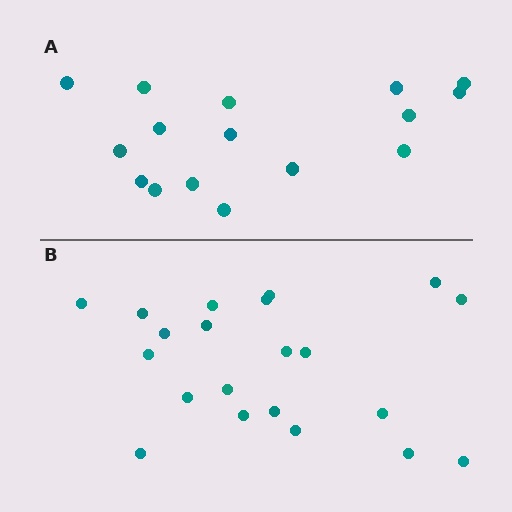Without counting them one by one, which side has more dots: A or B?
Region B (the bottom region) has more dots.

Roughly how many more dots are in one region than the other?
Region B has about 5 more dots than region A.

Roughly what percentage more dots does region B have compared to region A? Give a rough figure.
About 30% more.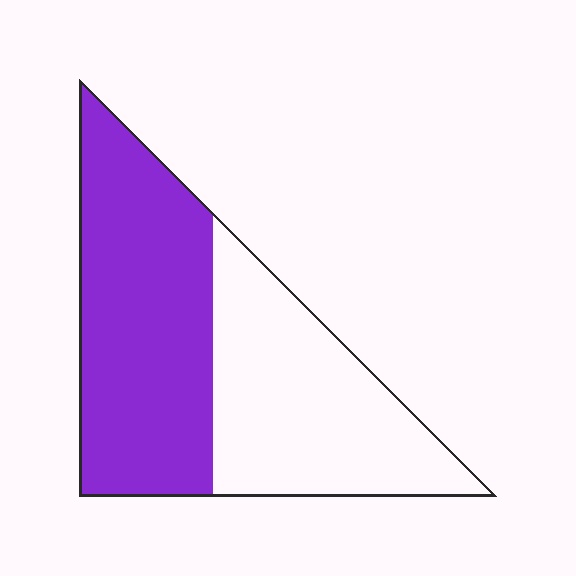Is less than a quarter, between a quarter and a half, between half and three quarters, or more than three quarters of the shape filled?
Between half and three quarters.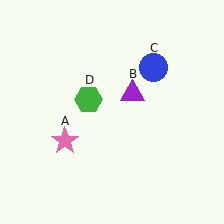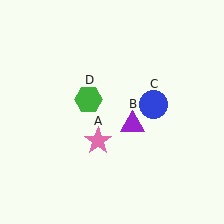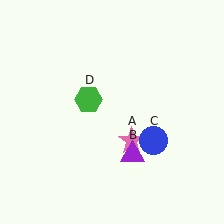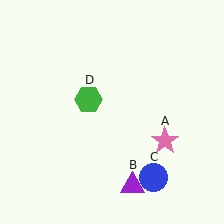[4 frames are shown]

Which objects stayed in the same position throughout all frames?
Green hexagon (object D) remained stationary.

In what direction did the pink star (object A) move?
The pink star (object A) moved right.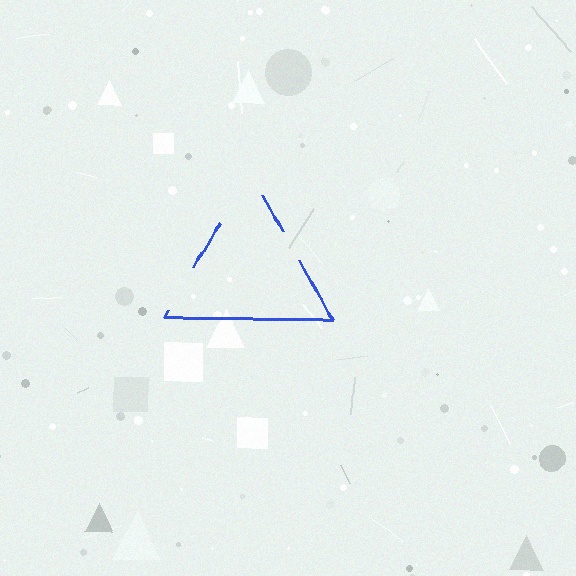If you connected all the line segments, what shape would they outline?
They would outline a triangle.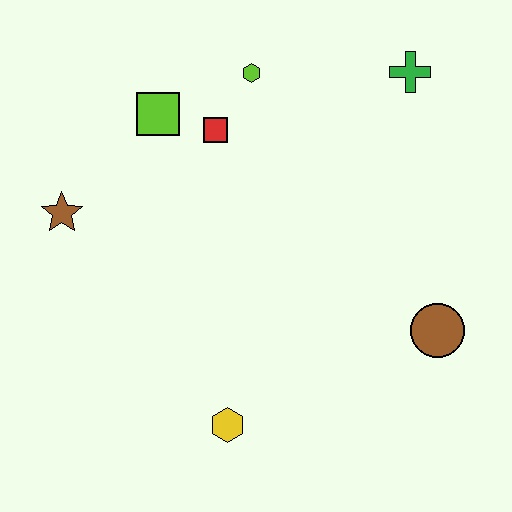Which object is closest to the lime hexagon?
The red square is closest to the lime hexagon.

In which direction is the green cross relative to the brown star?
The green cross is to the right of the brown star.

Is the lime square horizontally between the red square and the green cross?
No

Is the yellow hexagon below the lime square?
Yes